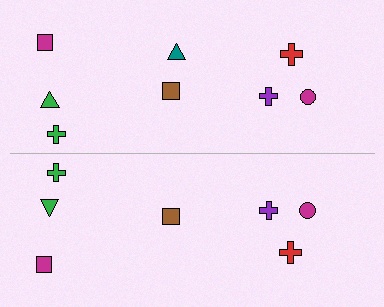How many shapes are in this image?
There are 15 shapes in this image.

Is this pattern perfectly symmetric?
No, the pattern is not perfectly symmetric. A teal triangle is missing from the bottom side.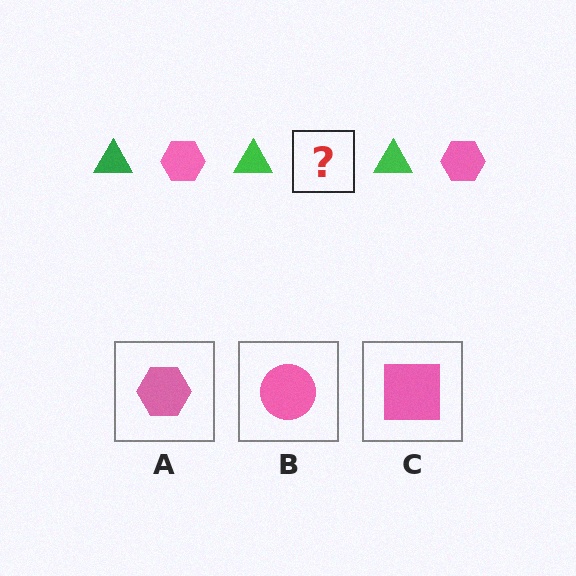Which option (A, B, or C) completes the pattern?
A.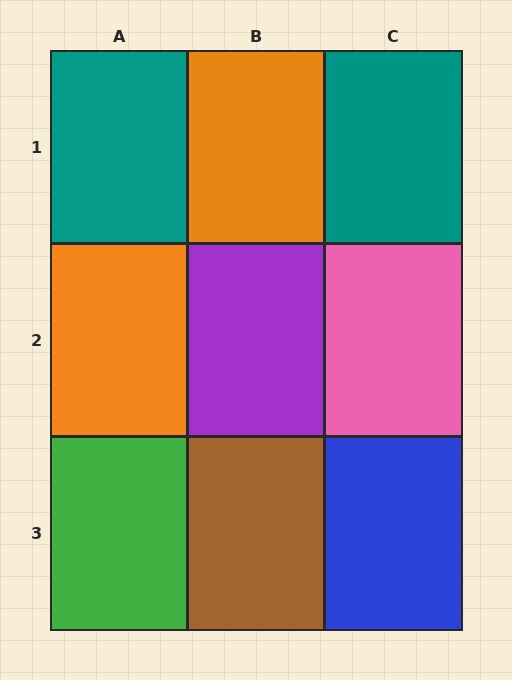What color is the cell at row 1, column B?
Orange.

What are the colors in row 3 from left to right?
Green, brown, blue.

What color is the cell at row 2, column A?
Orange.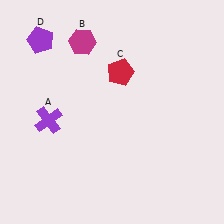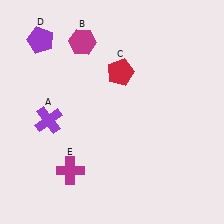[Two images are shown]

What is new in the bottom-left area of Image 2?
A magenta cross (E) was added in the bottom-left area of Image 2.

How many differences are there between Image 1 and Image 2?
There is 1 difference between the two images.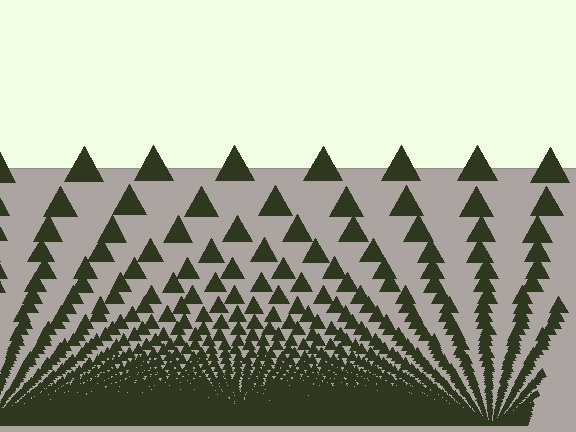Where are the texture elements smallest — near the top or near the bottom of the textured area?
Near the bottom.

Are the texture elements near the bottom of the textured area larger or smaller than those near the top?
Smaller. The gradient is inverted — elements near the bottom are smaller and denser.